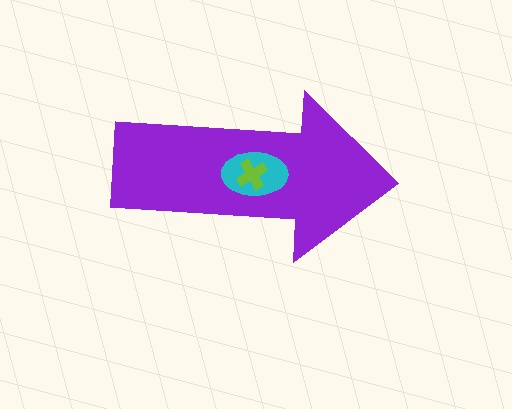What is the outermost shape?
The purple arrow.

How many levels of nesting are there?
3.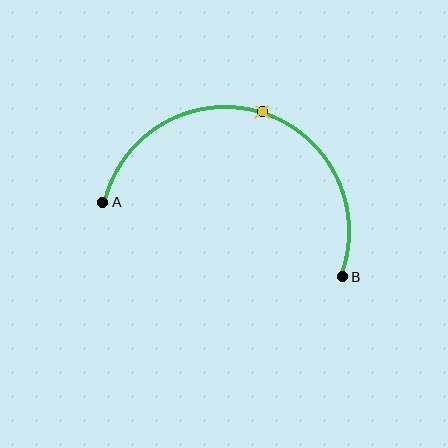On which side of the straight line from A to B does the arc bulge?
The arc bulges above the straight line connecting A and B.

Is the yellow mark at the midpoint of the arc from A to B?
Yes. The yellow mark lies on the arc at equal arc-length from both A and B — it is the arc midpoint.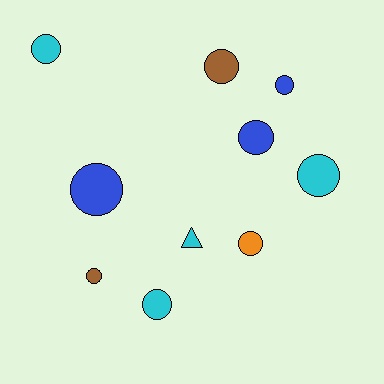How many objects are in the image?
There are 10 objects.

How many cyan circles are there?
There are 3 cyan circles.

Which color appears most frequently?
Cyan, with 4 objects.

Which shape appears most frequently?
Circle, with 9 objects.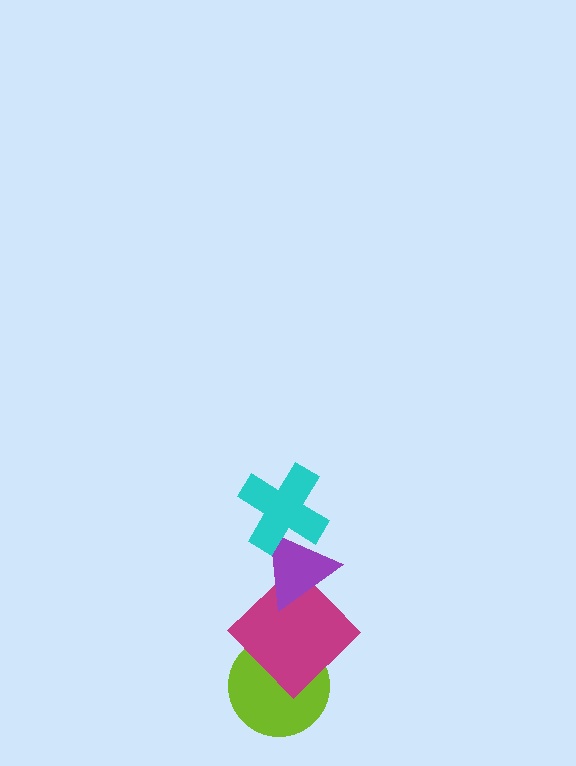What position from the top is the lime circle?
The lime circle is 4th from the top.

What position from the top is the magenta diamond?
The magenta diamond is 3rd from the top.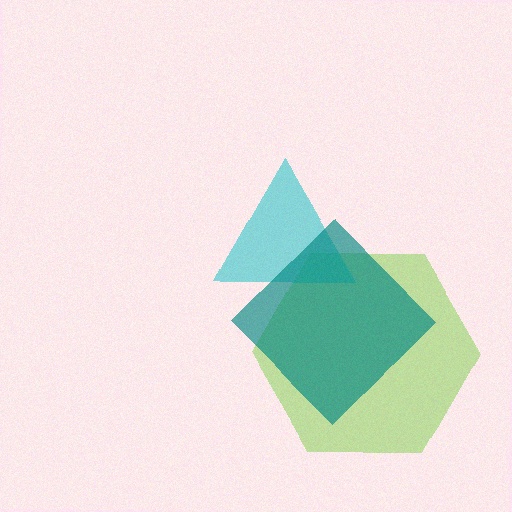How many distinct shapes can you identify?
There are 3 distinct shapes: a lime hexagon, a cyan triangle, a teal diamond.